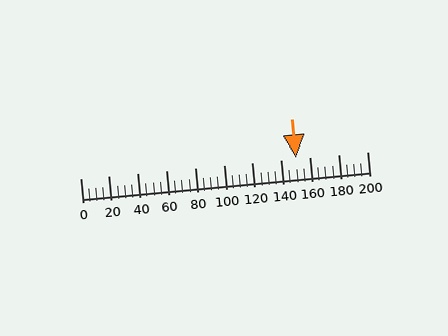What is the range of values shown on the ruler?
The ruler shows values from 0 to 200.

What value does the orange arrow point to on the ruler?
The orange arrow points to approximately 150.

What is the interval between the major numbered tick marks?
The major tick marks are spaced 20 units apart.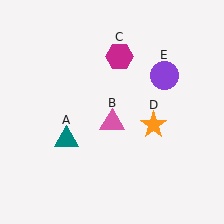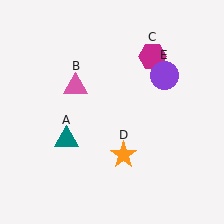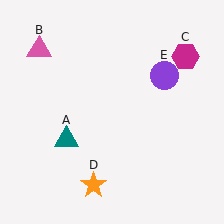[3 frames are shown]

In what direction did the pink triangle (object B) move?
The pink triangle (object B) moved up and to the left.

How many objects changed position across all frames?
3 objects changed position: pink triangle (object B), magenta hexagon (object C), orange star (object D).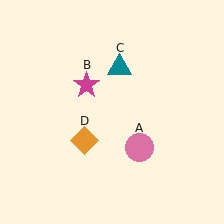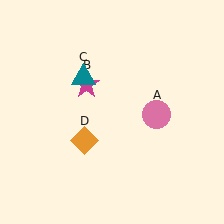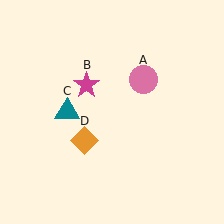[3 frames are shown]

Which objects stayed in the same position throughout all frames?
Magenta star (object B) and orange diamond (object D) remained stationary.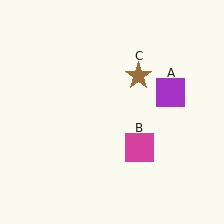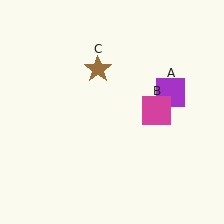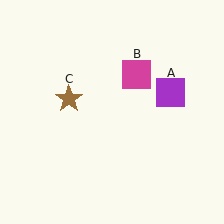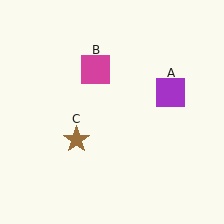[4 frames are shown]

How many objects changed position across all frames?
2 objects changed position: magenta square (object B), brown star (object C).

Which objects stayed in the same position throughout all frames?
Purple square (object A) remained stationary.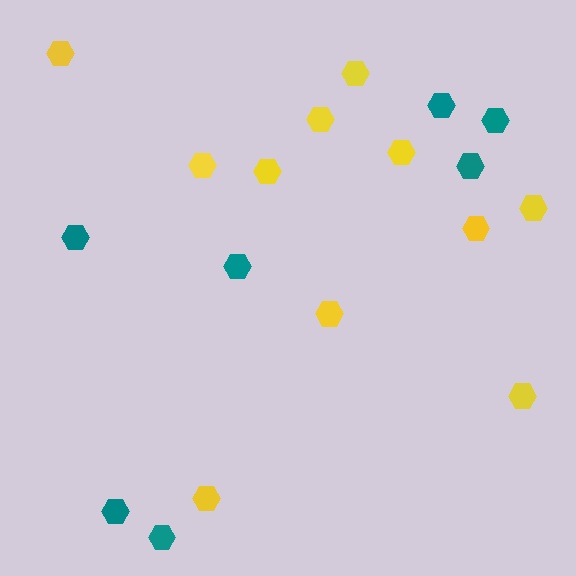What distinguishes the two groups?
There are 2 groups: one group of teal hexagons (7) and one group of yellow hexagons (11).